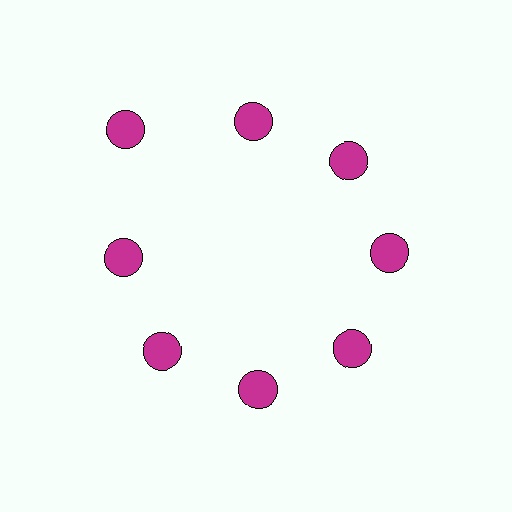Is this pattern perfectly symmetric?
No. The 8 magenta circles are arranged in a ring, but one element near the 10 o'clock position is pushed outward from the center, breaking the 8-fold rotational symmetry.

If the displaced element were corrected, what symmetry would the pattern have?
It would have 8-fold rotational symmetry — the pattern would map onto itself every 45 degrees.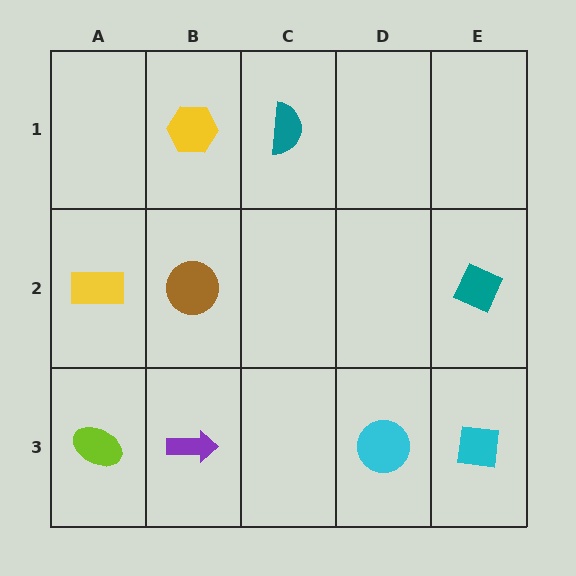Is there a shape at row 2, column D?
No, that cell is empty.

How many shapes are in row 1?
2 shapes.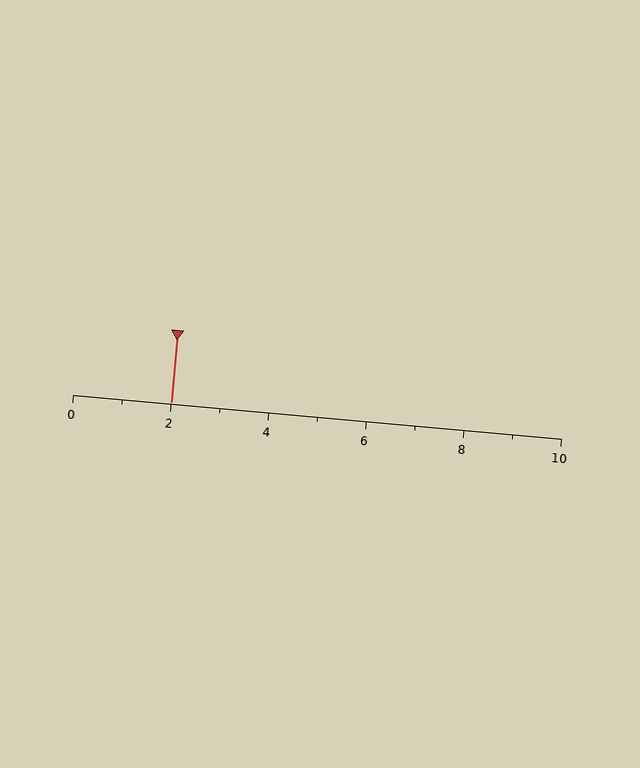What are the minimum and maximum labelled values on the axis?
The axis runs from 0 to 10.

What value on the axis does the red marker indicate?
The marker indicates approximately 2.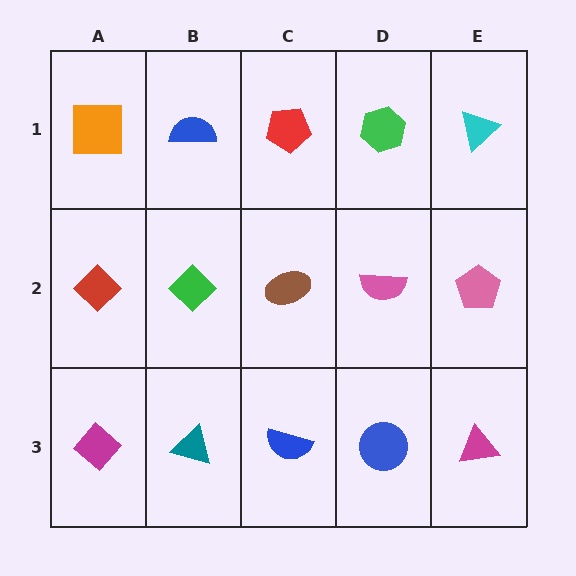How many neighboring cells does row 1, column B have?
3.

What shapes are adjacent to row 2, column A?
An orange square (row 1, column A), a magenta diamond (row 3, column A), a green diamond (row 2, column B).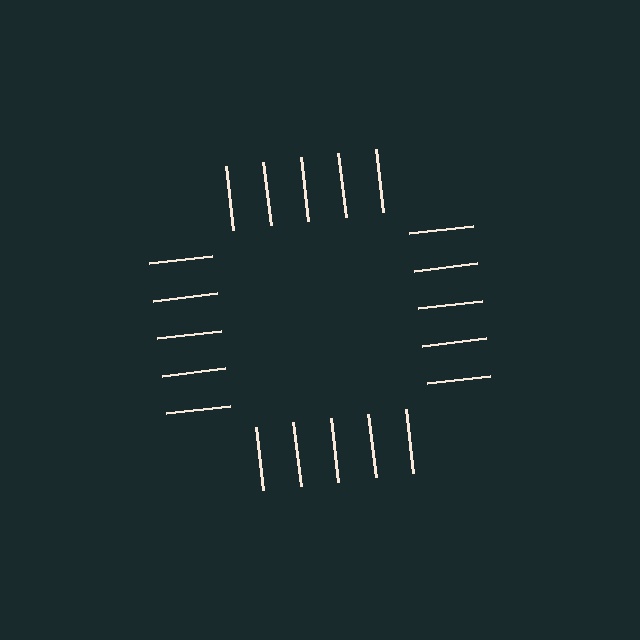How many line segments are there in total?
20 — 5 along each of the 4 edges.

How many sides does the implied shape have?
4 sides — the line-ends trace a square.